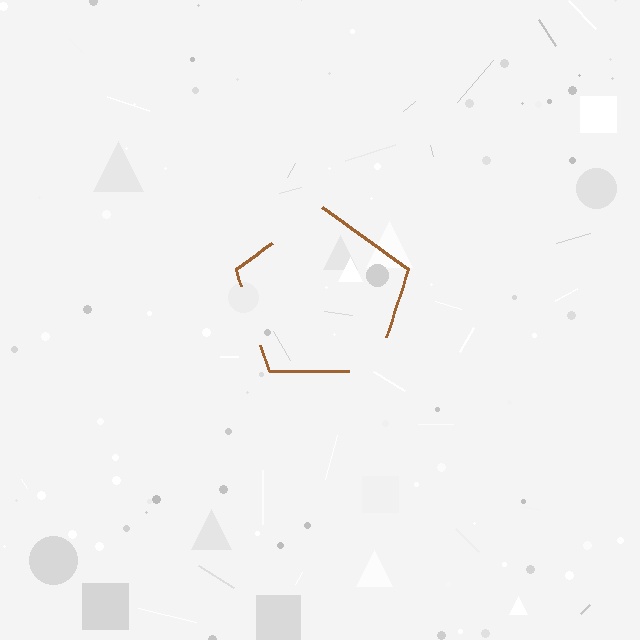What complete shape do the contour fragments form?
The contour fragments form a pentagon.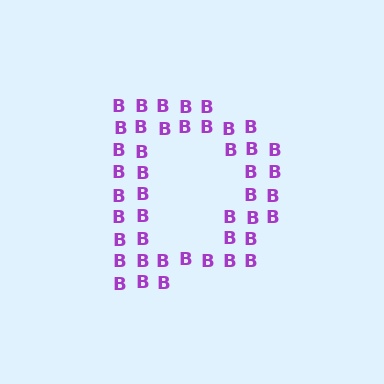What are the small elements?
The small elements are letter B's.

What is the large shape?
The large shape is the letter D.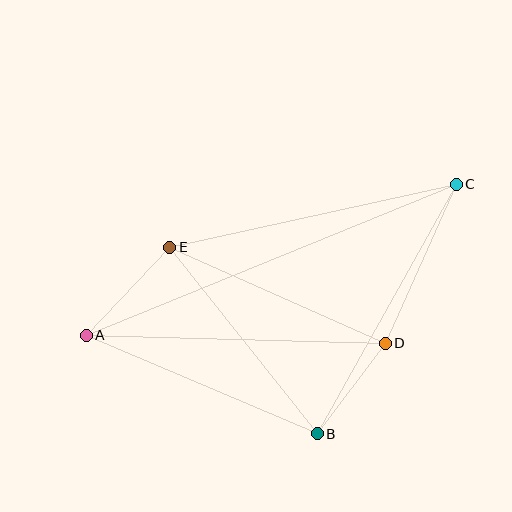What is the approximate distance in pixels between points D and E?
The distance between D and E is approximately 236 pixels.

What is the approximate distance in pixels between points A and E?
The distance between A and E is approximately 121 pixels.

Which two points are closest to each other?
Points B and D are closest to each other.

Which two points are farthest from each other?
Points A and C are farthest from each other.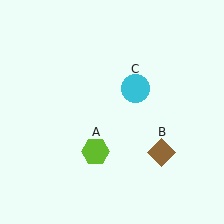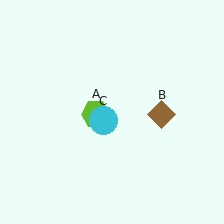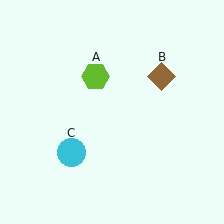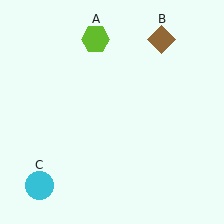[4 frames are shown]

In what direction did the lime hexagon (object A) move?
The lime hexagon (object A) moved up.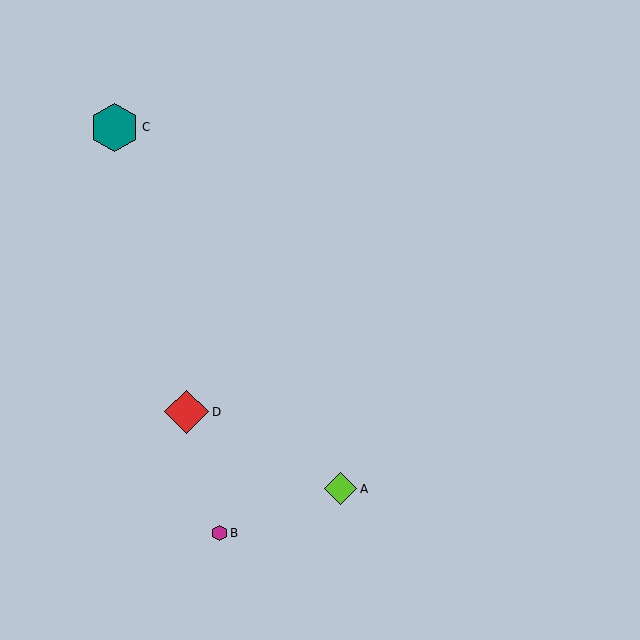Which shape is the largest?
The teal hexagon (labeled C) is the largest.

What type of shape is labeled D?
Shape D is a red diamond.